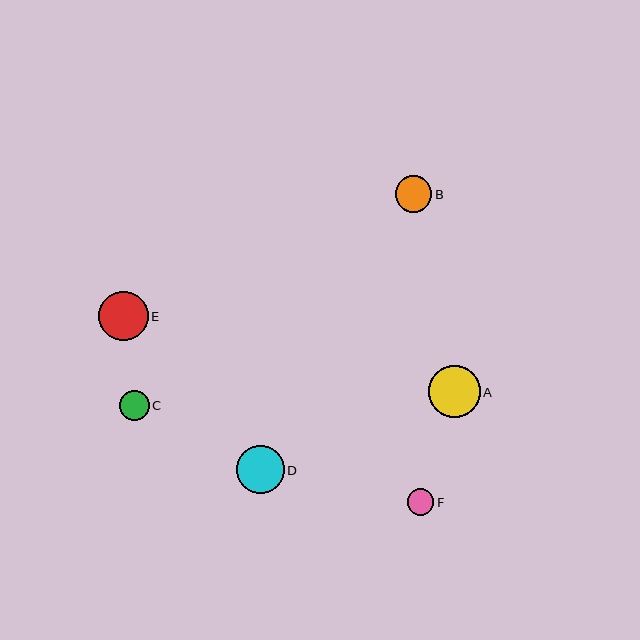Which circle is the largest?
Circle A is the largest with a size of approximately 52 pixels.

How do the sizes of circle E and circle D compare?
Circle E and circle D are approximately the same size.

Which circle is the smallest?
Circle F is the smallest with a size of approximately 27 pixels.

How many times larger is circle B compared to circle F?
Circle B is approximately 1.4 times the size of circle F.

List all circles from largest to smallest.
From largest to smallest: A, E, D, B, C, F.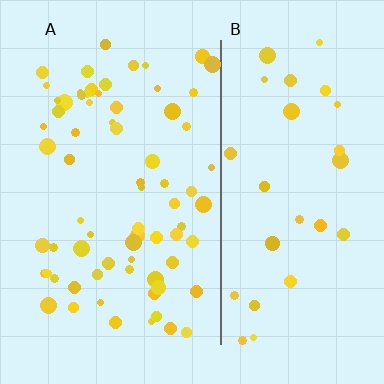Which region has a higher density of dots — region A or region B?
A (the left).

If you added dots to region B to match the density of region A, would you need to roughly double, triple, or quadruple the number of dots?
Approximately double.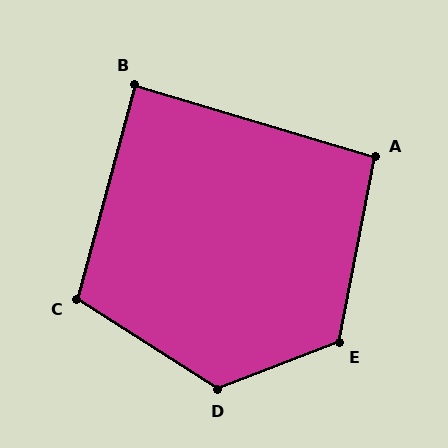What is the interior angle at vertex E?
Approximately 122 degrees (obtuse).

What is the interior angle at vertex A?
Approximately 96 degrees (obtuse).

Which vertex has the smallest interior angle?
B, at approximately 89 degrees.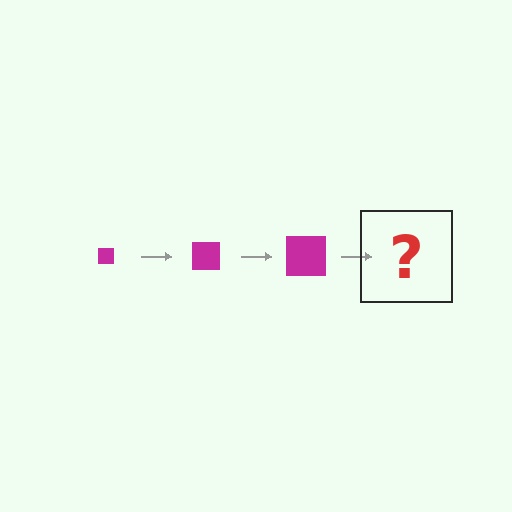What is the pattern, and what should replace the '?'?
The pattern is that the square gets progressively larger each step. The '?' should be a magenta square, larger than the previous one.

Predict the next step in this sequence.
The next step is a magenta square, larger than the previous one.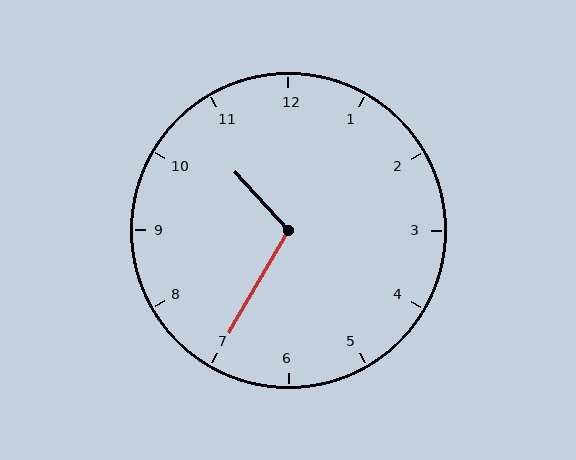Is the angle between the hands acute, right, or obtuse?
It is obtuse.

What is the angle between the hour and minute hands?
Approximately 108 degrees.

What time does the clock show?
10:35.